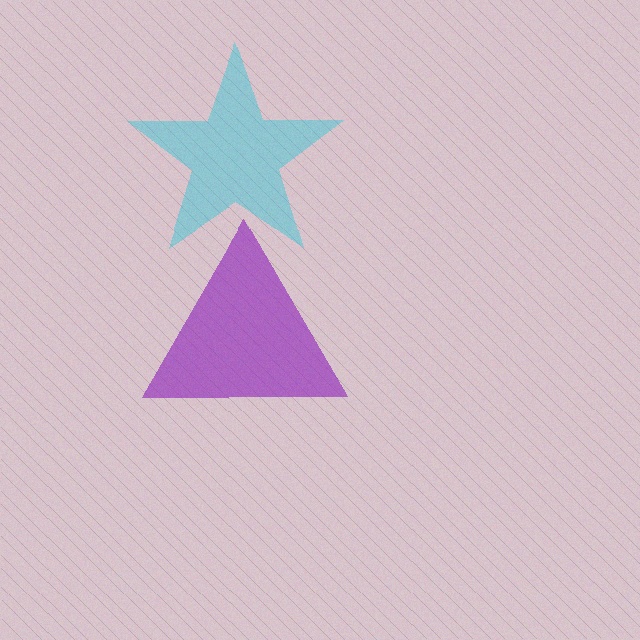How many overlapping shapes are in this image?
There are 2 overlapping shapes in the image.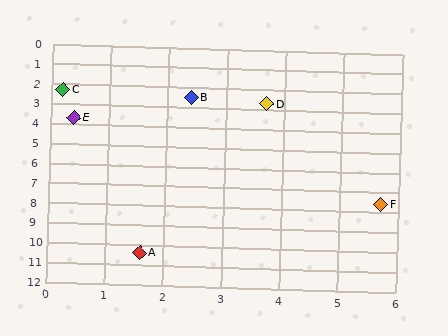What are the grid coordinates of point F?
Point F is at approximately (5.7, 7.6).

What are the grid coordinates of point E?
Point E is at approximately (0.4, 3.7).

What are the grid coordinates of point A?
Point A is at approximately (1.6, 10.4).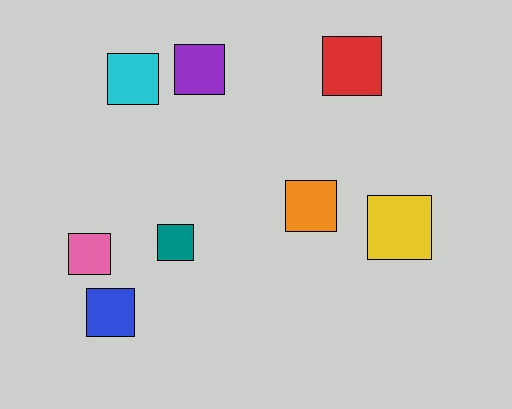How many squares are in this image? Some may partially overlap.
There are 8 squares.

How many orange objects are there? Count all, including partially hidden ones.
There is 1 orange object.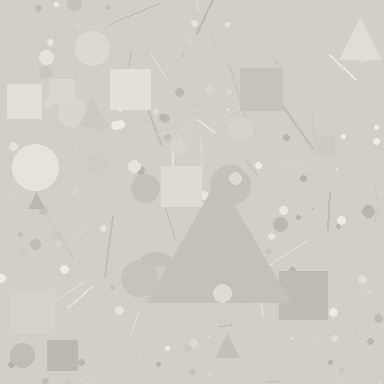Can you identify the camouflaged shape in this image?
The camouflaged shape is a triangle.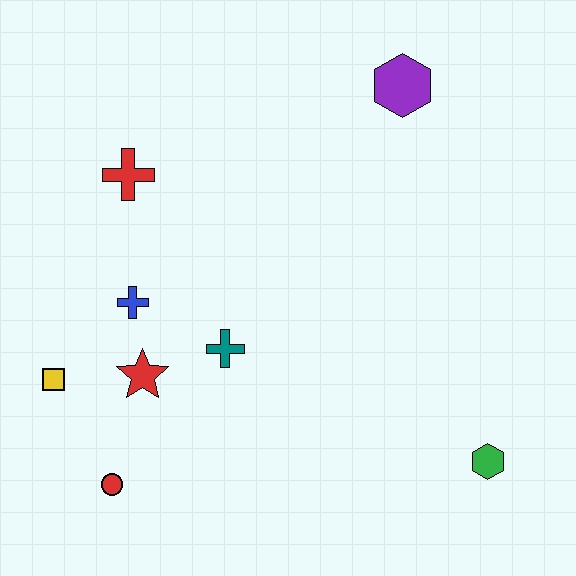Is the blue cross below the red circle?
No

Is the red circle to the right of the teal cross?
No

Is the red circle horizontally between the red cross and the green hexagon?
No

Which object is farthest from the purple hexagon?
The red circle is farthest from the purple hexagon.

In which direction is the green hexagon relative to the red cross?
The green hexagon is to the right of the red cross.